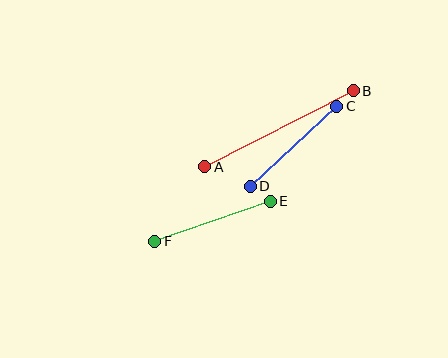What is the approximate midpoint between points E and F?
The midpoint is at approximately (212, 221) pixels.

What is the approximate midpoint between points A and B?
The midpoint is at approximately (279, 129) pixels.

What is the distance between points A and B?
The distance is approximately 167 pixels.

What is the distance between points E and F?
The distance is approximately 122 pixels.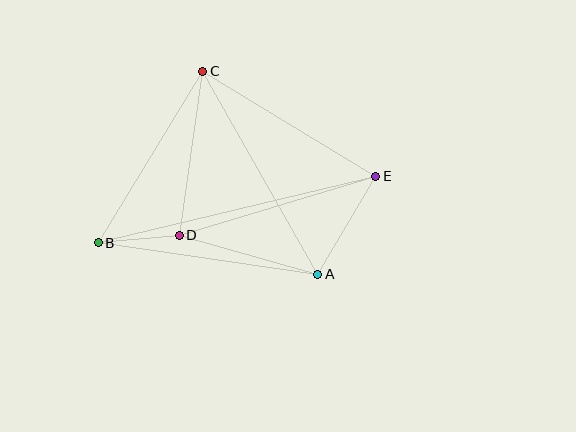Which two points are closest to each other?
Points B and D are closest to each other.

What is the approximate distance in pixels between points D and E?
The distance between D and E is approximately 205 pixels.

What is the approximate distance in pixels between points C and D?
The distance between C and D is approximately 166 pixels.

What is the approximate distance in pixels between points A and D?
The distance between A and D is approximately 144 pixels.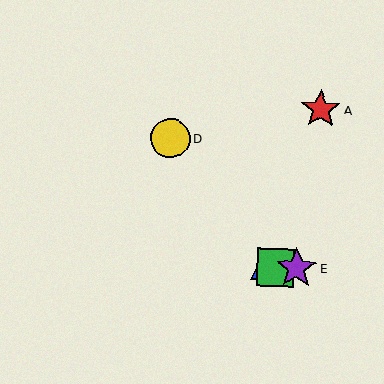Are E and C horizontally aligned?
Yes, both are at y≈268.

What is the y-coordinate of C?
Object C is at y≈268.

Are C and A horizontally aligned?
No, C is at y≈268 and A is at y≈109.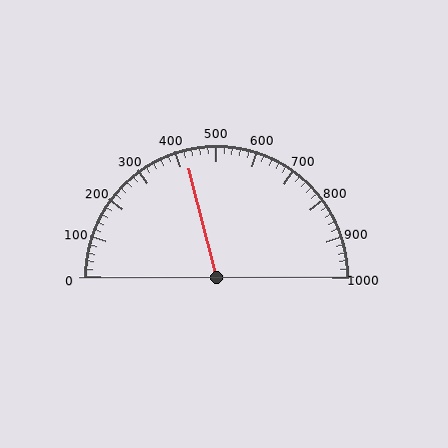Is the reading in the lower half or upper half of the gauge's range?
The reading is in the lower half of the range (0 to 1000).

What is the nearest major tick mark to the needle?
The nearest major tick mark is 400.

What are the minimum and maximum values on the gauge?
The gauge ranges from 0 to 1000.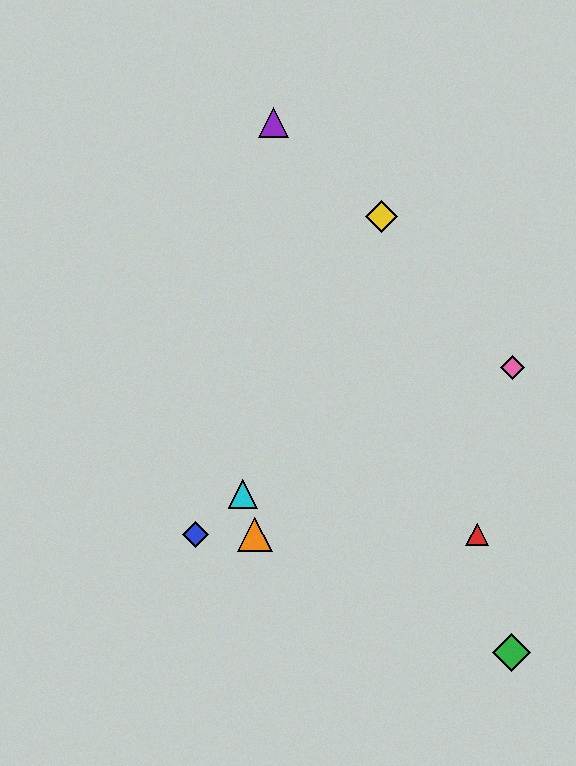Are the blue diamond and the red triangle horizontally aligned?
Yes, both are at y≈534.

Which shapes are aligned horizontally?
The red triangle, the blue diamond, the orange triangle are aligned horizontally.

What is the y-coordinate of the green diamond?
The green diamond is at y≈653.